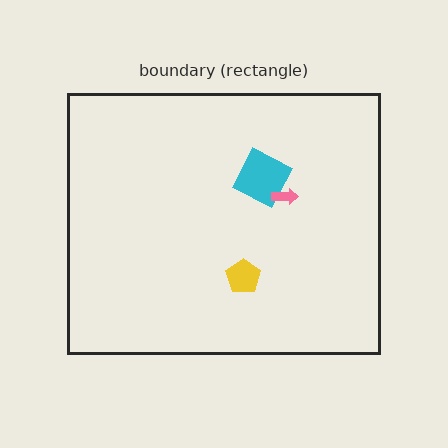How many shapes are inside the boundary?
3 inside, 0 outside.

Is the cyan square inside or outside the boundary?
Inside.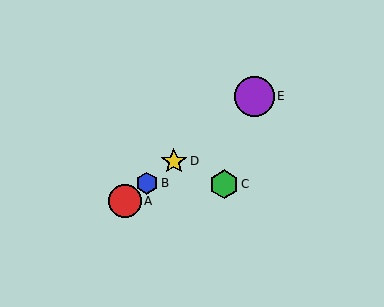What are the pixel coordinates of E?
Object E is at (254, 96).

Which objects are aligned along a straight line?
Objects A, B, D, E are aligned along a straight line.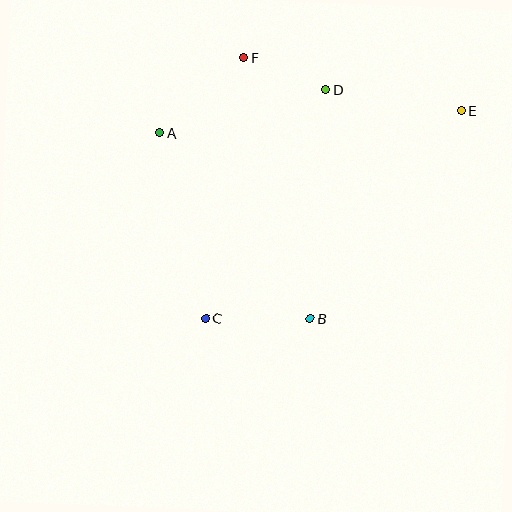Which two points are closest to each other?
Points D and F are closest to each other.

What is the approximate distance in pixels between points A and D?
The distance between A and D is approximately 171 pixels.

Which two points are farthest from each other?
Points C and E are farthest from each other.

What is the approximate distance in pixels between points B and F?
The distance between B and F is approximately 269 pixels.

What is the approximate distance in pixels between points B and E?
The distance between B and E is approximately 257 pixels.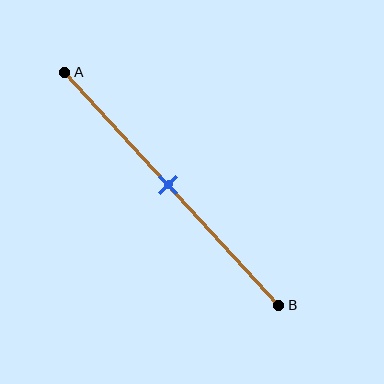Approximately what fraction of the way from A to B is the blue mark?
The blue mark is approximately 50% of the way from A to B.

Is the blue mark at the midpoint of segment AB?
Yes, the mark is approximately at the midpoint.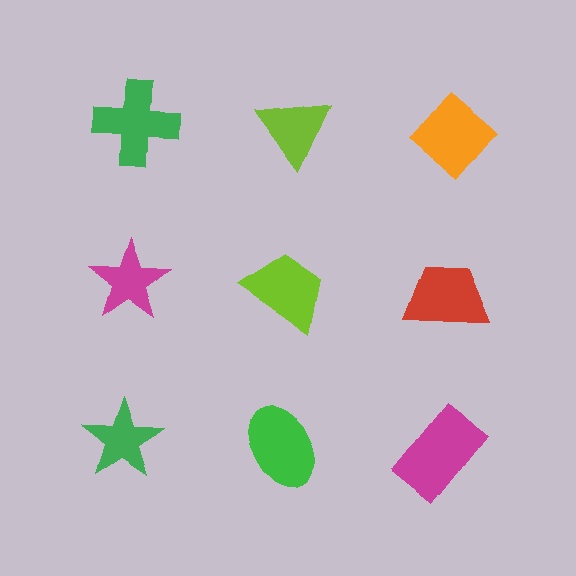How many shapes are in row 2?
3 shapes.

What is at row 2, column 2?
A lime trapezoid.